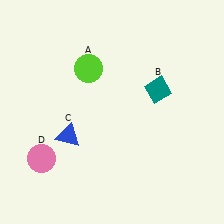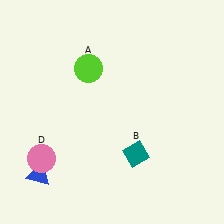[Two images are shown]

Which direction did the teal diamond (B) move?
The teal diamond (B) moved down.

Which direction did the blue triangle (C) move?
The blue triangle (C) moved down.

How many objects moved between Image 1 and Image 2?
2 objects moved between the two images.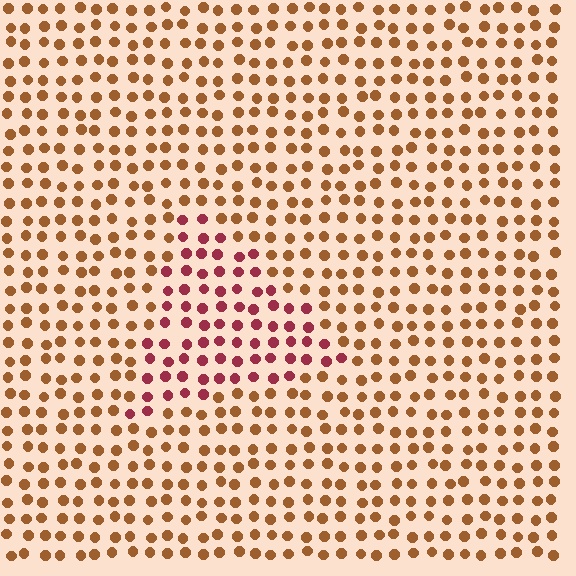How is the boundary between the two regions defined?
The boundary is defined purely by a slight shift in hue (about 42 degrees). Spacing, size, and orientation are identical on both sides.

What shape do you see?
I see a triangle.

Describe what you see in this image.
The image is filled with small brown elements in a uniform arrangement. A triangle-shaped region is visible where the elements are tinted to a slightly different hue, forming a subtle color boundary.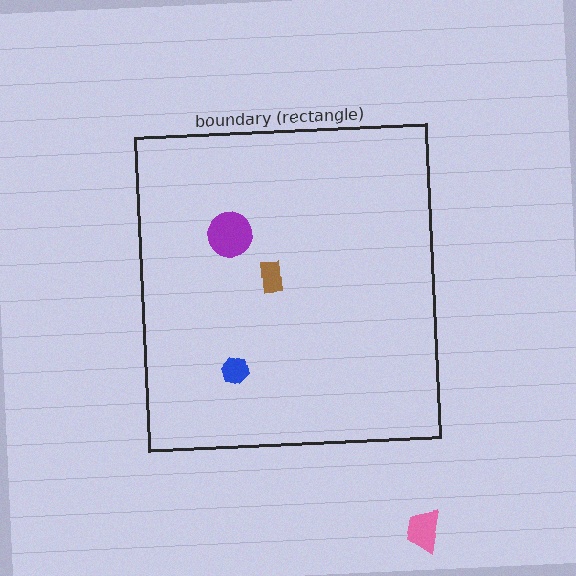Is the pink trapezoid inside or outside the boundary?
Outside.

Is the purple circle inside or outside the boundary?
Inside.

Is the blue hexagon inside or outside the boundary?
Inside.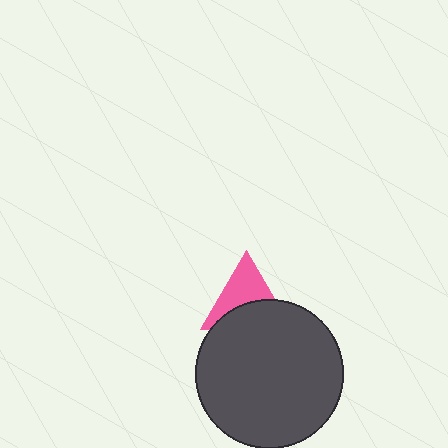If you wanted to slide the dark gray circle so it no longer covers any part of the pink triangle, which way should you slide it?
Slide it down — that is the most direct way to separate the two shapes.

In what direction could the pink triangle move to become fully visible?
The pink triangle could move up. That would shift it out from behind the dark gray circle entirely.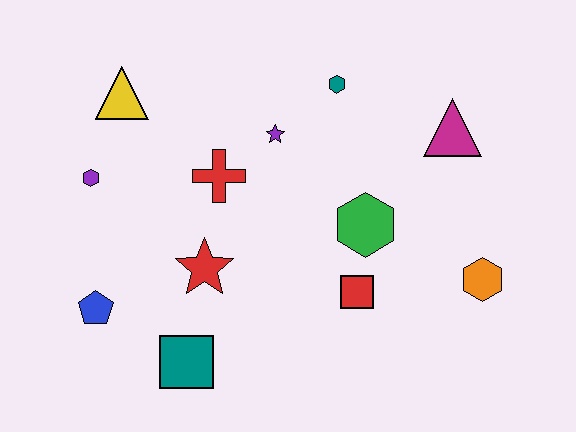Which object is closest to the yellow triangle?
The purple hexagon is closest to the yellow triangle.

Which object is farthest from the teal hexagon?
The blue pentagon is farthest from the teal hexagon.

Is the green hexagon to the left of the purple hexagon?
No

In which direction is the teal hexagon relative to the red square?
The teal hexagon is above the red square.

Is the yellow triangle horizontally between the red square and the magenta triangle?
No